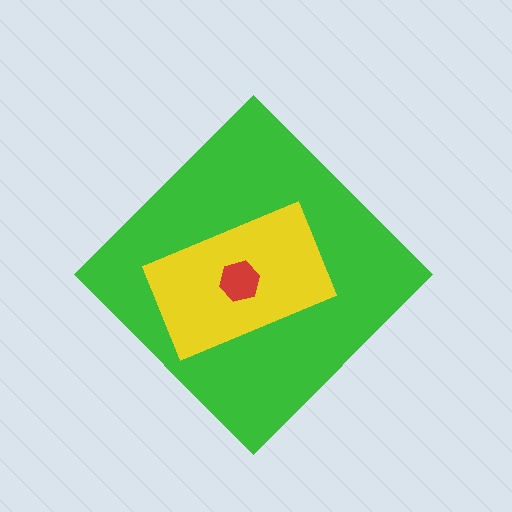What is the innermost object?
The red hexagon.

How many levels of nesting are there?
3.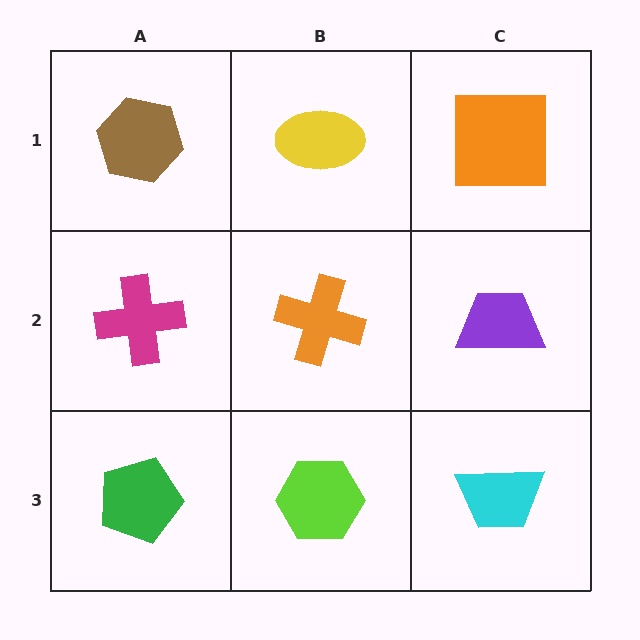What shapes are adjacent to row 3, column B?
An orange cross (row 2, column B), a green pentagon (row 3, column A), a cyan trapezoid (row 3, column C).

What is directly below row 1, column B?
An orange cross.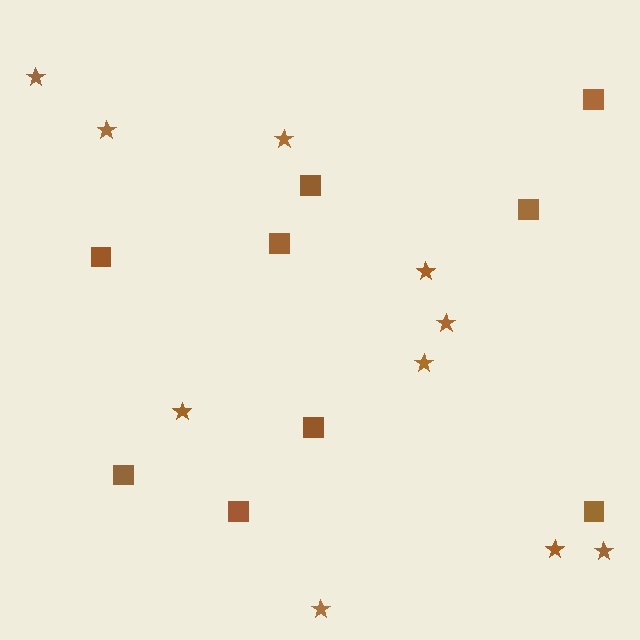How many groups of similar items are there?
There are 2 groups: one group of squares (9) and one group of stars (10).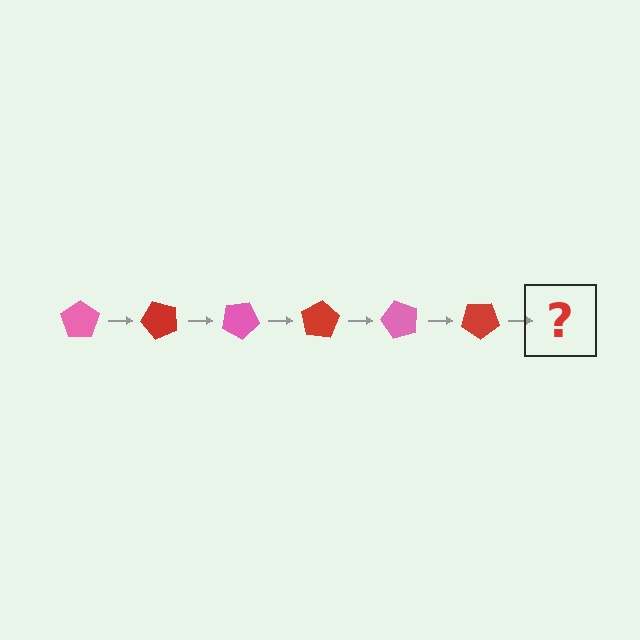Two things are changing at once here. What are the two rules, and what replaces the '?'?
The two rules are that it rotates 50 degrees each step and the color cycles through pink and red. The '?' should be a pink pentagon, rotated 300 degrees from the start.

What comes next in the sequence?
The next element should be a pink pentagon, rotated 300 degrees from the start.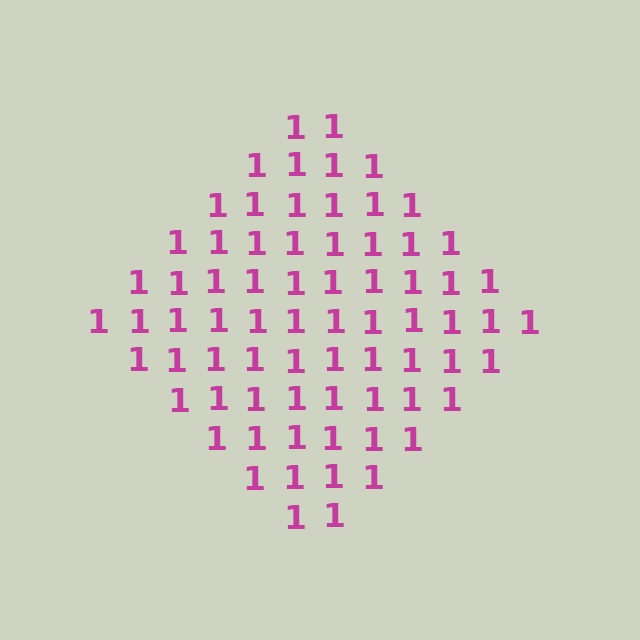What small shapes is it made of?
It is made of small digit 1's.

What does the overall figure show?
The overall figure shows a diamond.